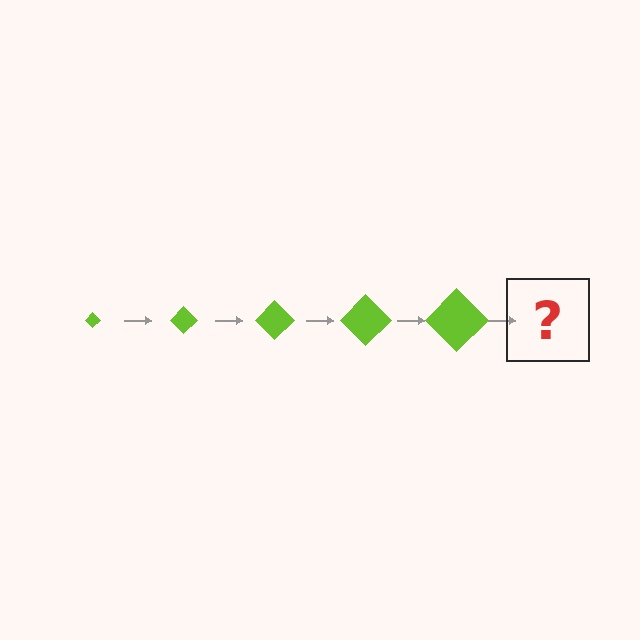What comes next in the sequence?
The next element should be a lime diamond, larger than the previous one.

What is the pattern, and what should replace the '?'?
The pattern is that the diamond gets progressively larger each step. The '?' should be a lime diamond, larger than the previous one.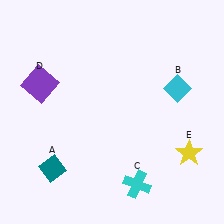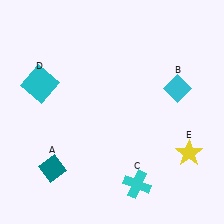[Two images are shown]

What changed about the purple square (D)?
In Image 1, D is purple. In Image 2, it changed to cyan.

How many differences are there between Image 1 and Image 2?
There is 1 difference between the two images.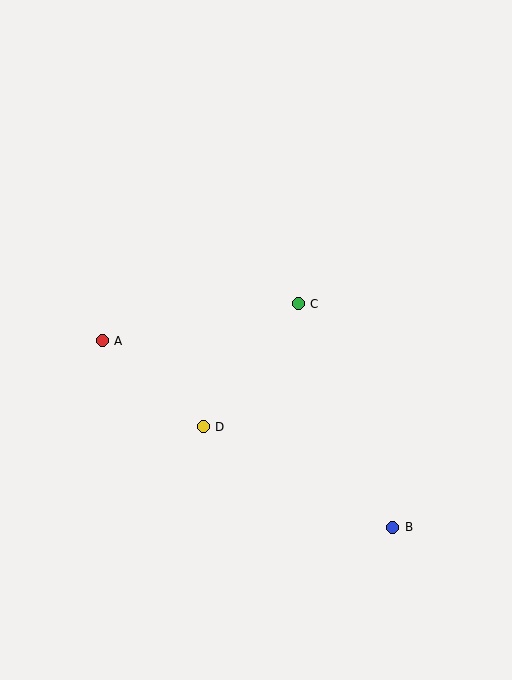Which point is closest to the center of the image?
Point C at (298, 304) is closest to the center.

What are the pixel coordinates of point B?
Point B is at (393, 527).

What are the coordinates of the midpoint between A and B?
The midpoint between A and B is at (248, 434).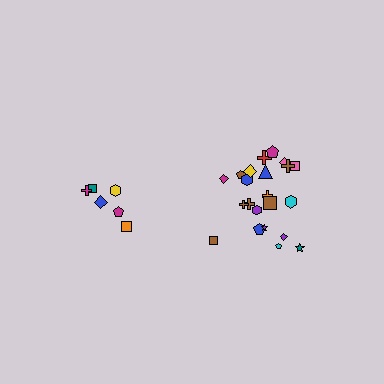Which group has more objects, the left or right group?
The right group.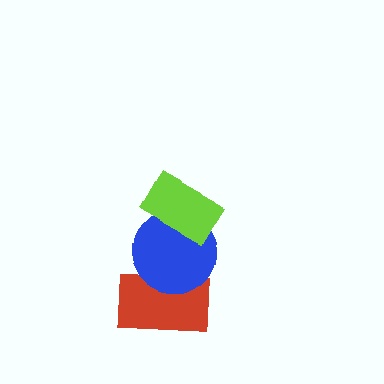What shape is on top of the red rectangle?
The blue circle is on top of the red rectangle.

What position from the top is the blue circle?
The blue circle is 2nd from the top.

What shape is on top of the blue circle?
The lime rectangle is on top of the blue circle.